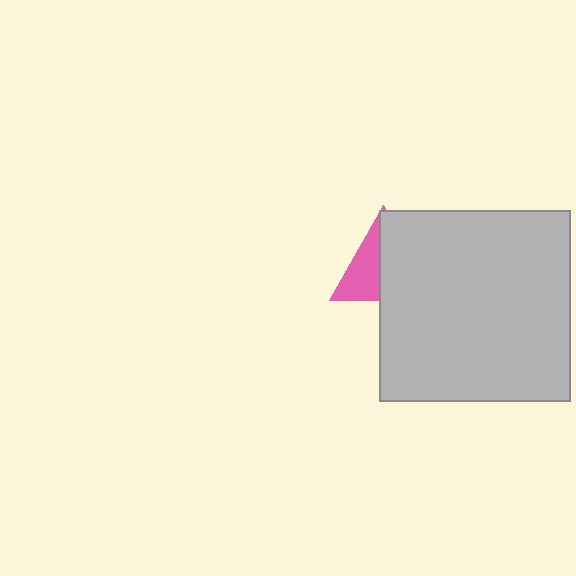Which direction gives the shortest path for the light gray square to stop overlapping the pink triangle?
Moving right gives the shortest separation.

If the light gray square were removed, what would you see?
You would see the complete pink triangle.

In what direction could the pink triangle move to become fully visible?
The pink triangle could move left. That would shift it out from behind the light gray square entirely.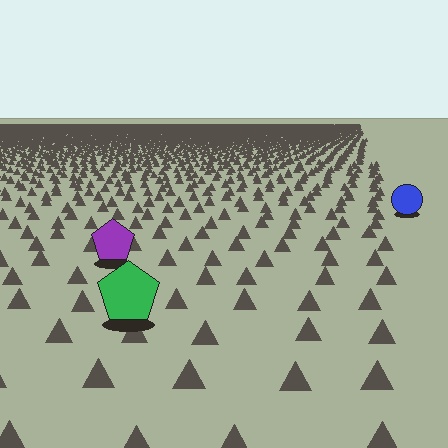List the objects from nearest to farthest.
From nearest to farthest: the green pentagon, the purple pentagon, the blue circle.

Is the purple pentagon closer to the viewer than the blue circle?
Yes. The purple pentagon is closer — you can tell from the texture gradient: the ground texture is coarser near it.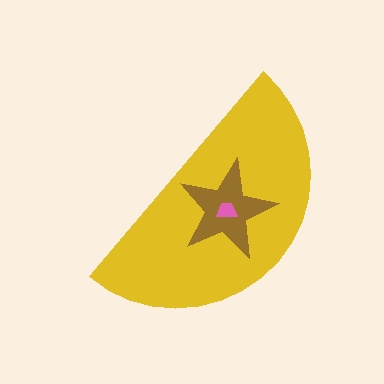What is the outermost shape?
The yellow semicircle.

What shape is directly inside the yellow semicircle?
The brown star.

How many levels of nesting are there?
3.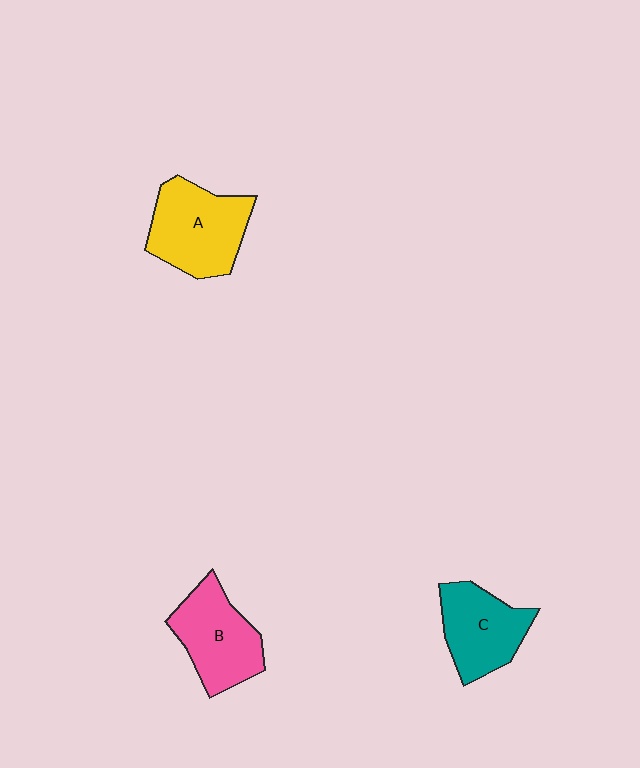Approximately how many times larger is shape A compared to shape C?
Approximately 1.2 times.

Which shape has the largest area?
Shape A (yellow).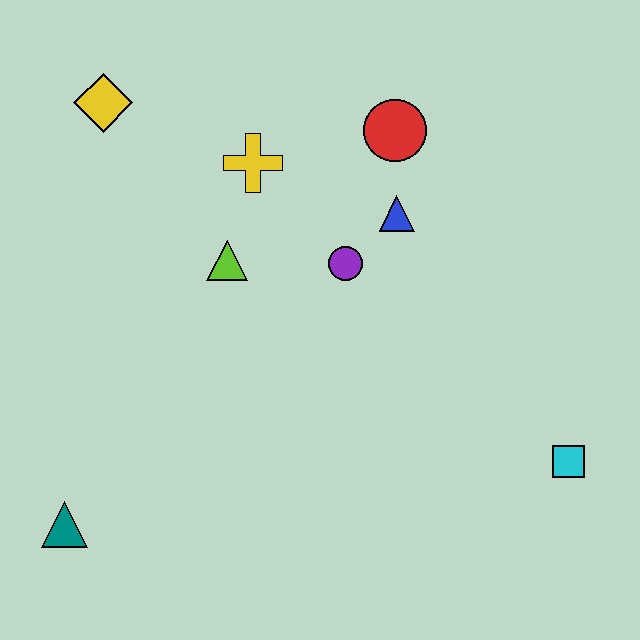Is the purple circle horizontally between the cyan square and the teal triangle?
Yes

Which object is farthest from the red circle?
The teal triangle is farthest from the red circle.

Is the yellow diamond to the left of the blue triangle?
Yes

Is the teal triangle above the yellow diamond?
No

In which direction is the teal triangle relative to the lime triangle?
The teal triangle is below the lime triangle.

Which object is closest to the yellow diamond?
The yellow cross is closest to the yellow diamond.